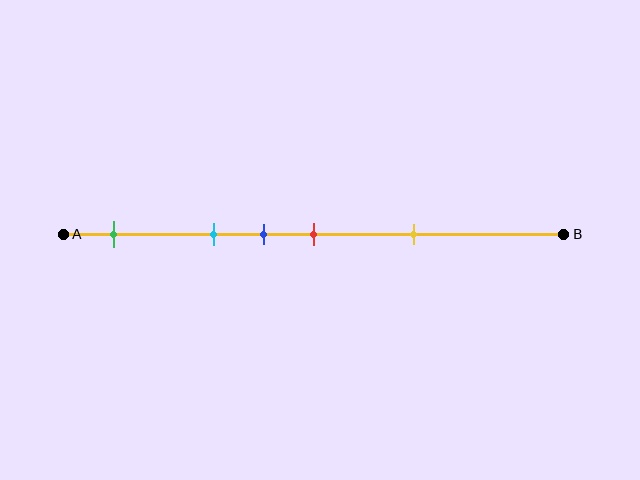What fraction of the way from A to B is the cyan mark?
The cyan mark is approximately 30% (0.3) of the way from A to B.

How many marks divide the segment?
There are 5 marks dividing the segment.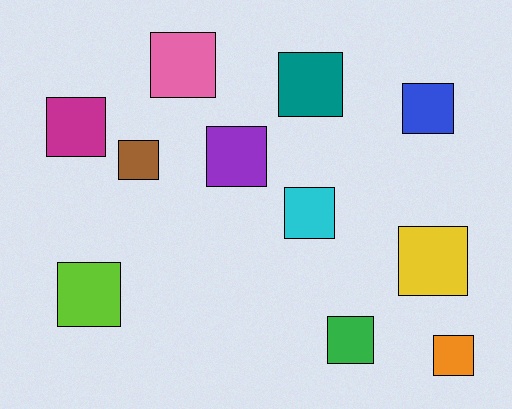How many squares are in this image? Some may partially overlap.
There are 11 squares.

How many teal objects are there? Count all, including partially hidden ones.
There is 1 teal object.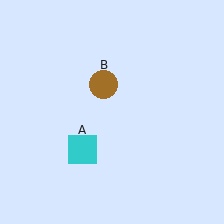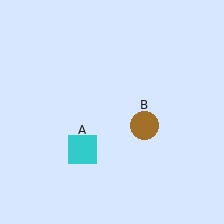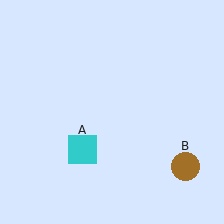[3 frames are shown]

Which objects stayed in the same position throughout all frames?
Cyan square (object A) remained stationary.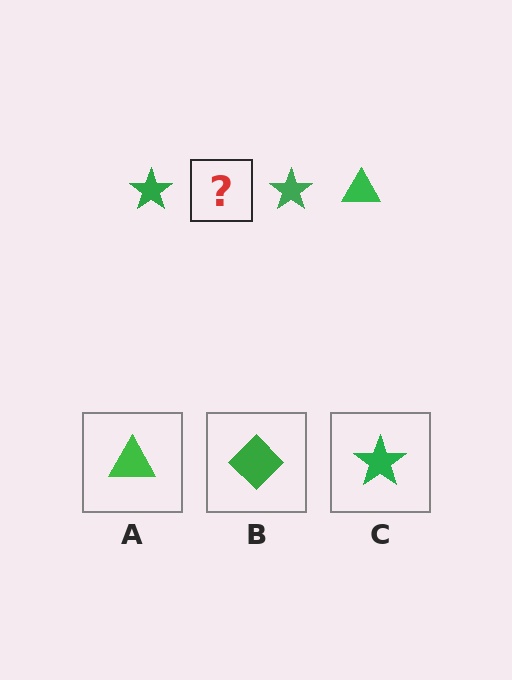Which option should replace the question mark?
Option A.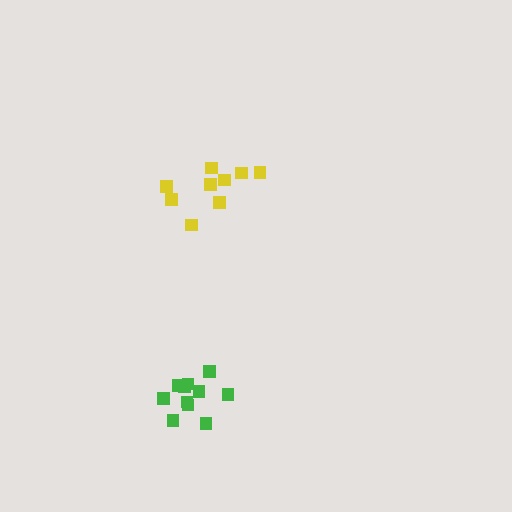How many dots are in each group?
Group 1: 11 dots, Group 2: 9 dots (20 total).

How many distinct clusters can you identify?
There are 2 distinct clusters.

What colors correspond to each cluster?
The clusters are colored: green, yellow.